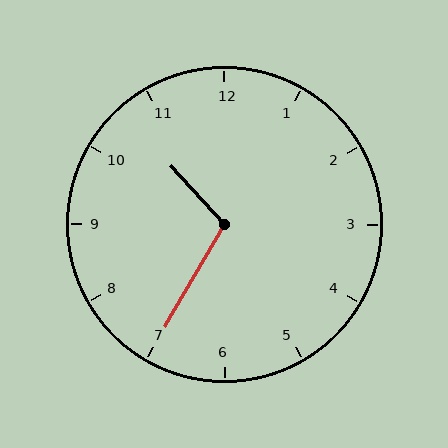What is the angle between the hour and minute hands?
Approximately 108 degrees.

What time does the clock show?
10:35.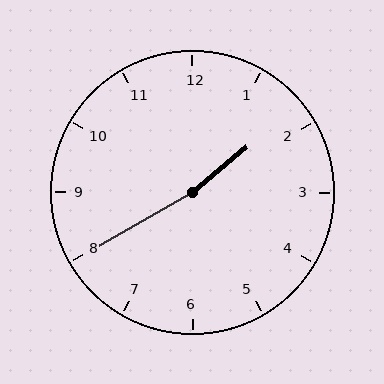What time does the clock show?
1:40.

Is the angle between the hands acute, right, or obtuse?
It is obtuse.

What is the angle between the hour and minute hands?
Approximately 170 degrees.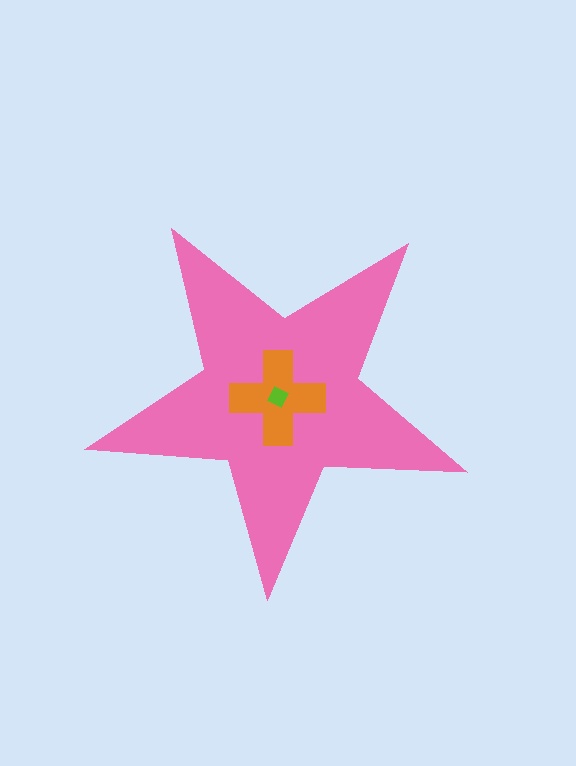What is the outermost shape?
The pink star.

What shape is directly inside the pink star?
The orange cross.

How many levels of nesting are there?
3.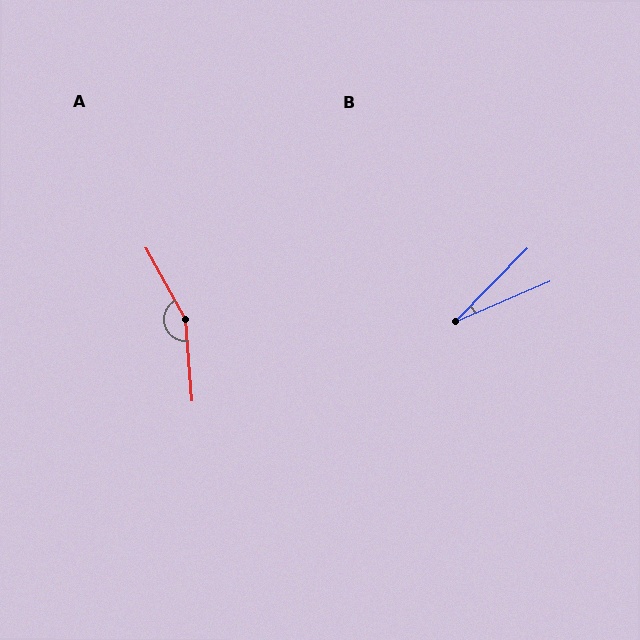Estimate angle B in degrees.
Approximately 22 degrees.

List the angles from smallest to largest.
B (22°), A (156°).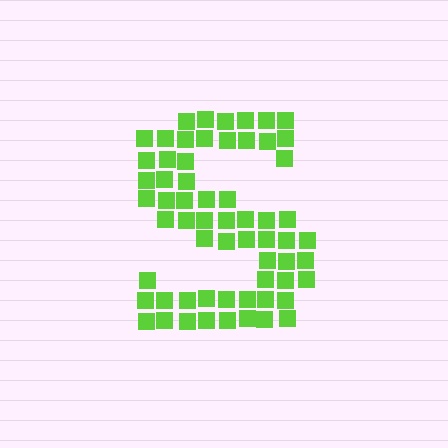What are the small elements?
The small elements are squares.